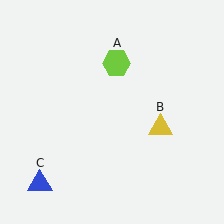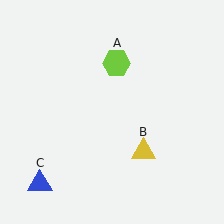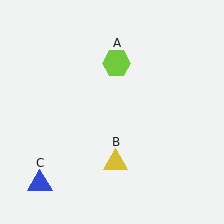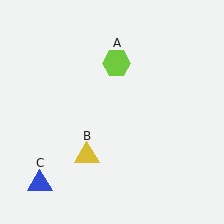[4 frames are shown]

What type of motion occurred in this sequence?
The yellow triangle (object B) rotated clockwise around the center of the scene.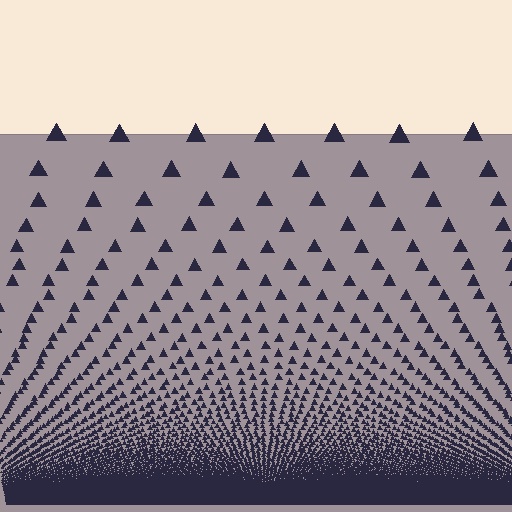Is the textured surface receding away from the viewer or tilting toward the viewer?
The surface appears to tilt toward the viewer. Texture elements get larger and sparser toward the top.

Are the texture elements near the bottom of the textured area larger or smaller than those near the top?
Smaller. The gradient is inverted — elements near the bottom are smaller and denser.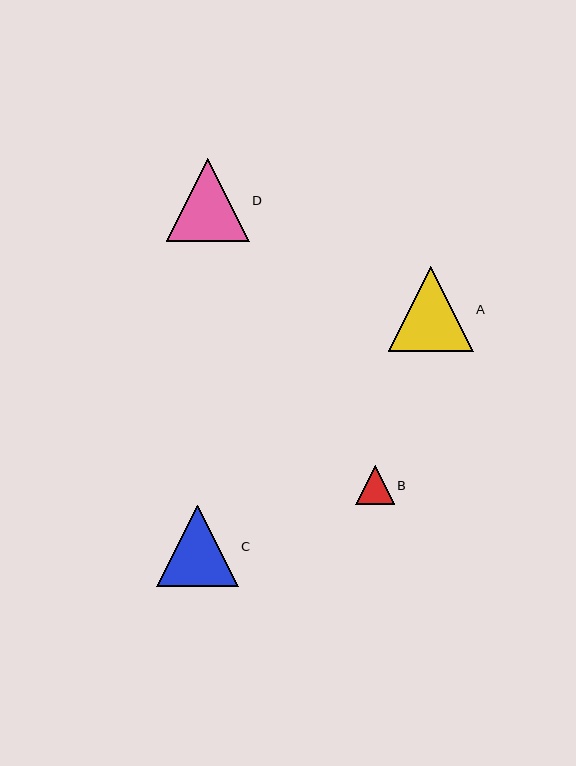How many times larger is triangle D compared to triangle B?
Triangle D is approximately 2.1 times the size of triangle B.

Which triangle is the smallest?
Triangle B is the smallest with a size of approximately 39 pixels.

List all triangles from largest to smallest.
From largest to smallest: A, D, C, B.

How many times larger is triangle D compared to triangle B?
Triangle D is approximately 2.1 times the size of triangle B.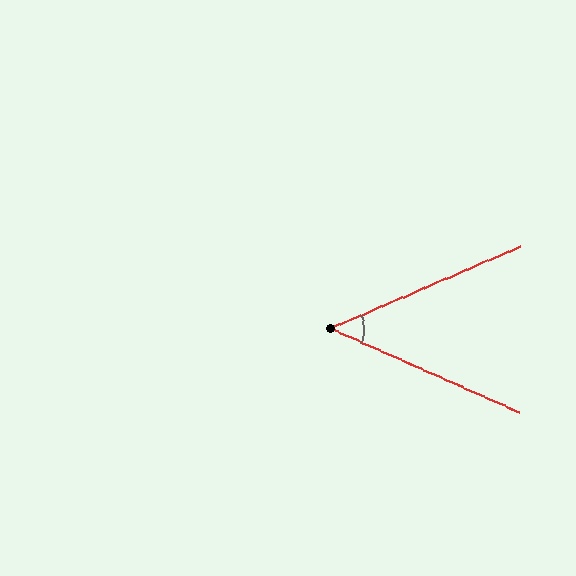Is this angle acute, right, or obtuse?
It is acute.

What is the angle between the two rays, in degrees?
Approximately 47 degrees.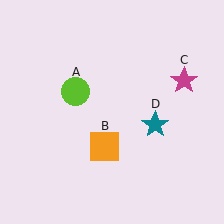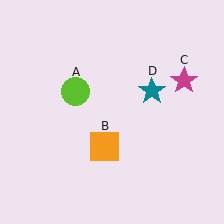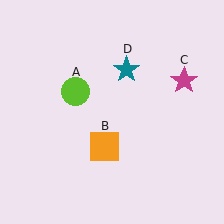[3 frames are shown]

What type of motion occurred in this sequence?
The teal star (object D) rotated counterclockwise around the center of the scene.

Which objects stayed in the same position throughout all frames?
Lime circle (object A) and orange square (object B) and magenta star (object C) remained stationary.